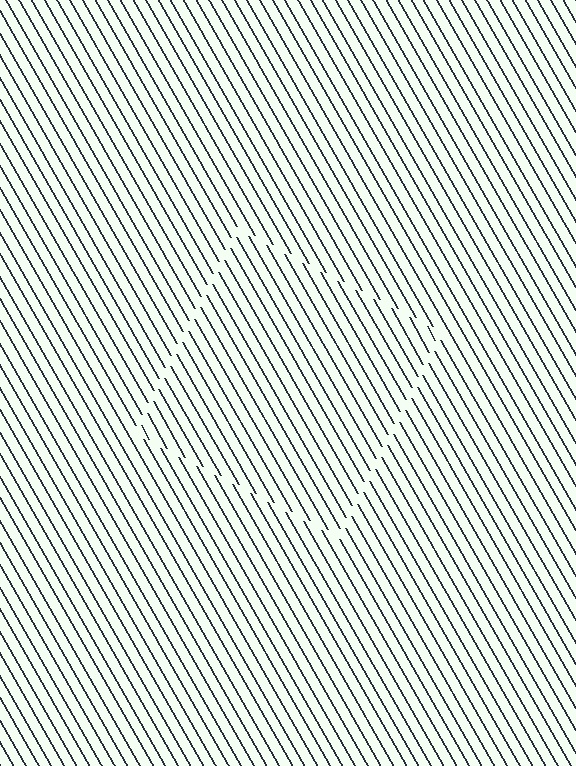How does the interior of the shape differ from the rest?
The interior of the shape contains the same grating, shifted by half a period — the contour is defined by the phase discontinuity where line-ends from the inner and outer gratings abut.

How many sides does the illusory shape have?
4 sides — the line-ends trace a square.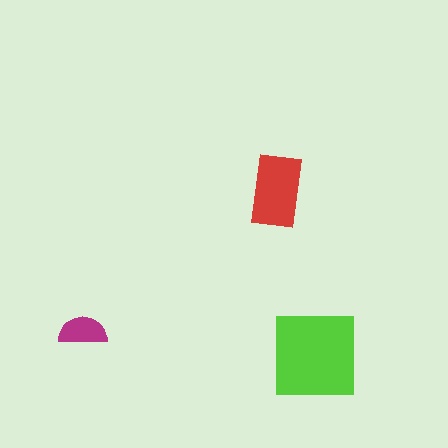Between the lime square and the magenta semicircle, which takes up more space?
The lime square.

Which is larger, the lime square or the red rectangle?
The lime square.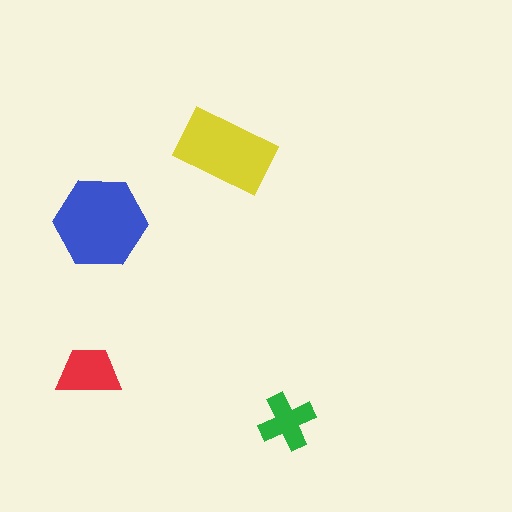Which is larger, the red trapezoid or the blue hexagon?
The blue hexagon.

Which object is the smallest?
The green cross.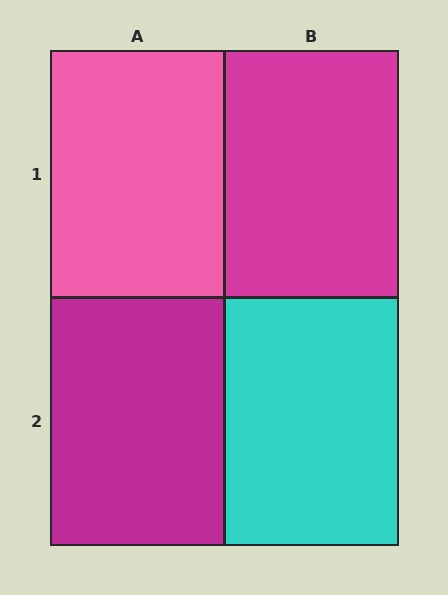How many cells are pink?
1 cell is pink.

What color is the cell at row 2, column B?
Cyan.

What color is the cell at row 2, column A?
Magenta.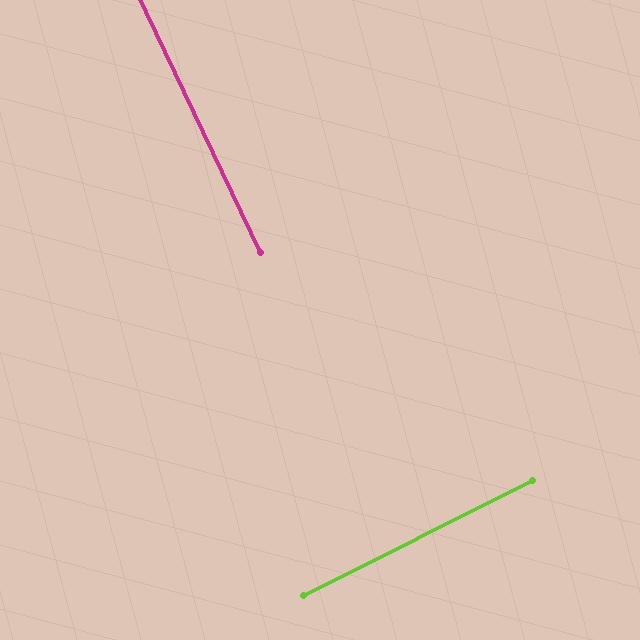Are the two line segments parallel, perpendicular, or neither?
Perpendicular — they meet at approximately 89°.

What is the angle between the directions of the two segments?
Approximately 89 degrees.